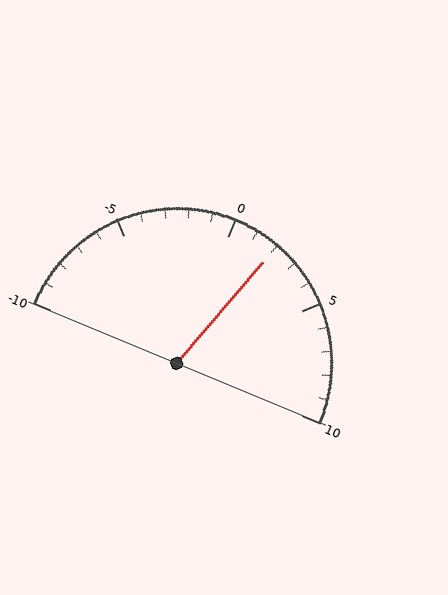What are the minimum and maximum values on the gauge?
The gauge ranges from -10 to 10.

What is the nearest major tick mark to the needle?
The nearest major tick mark is 0.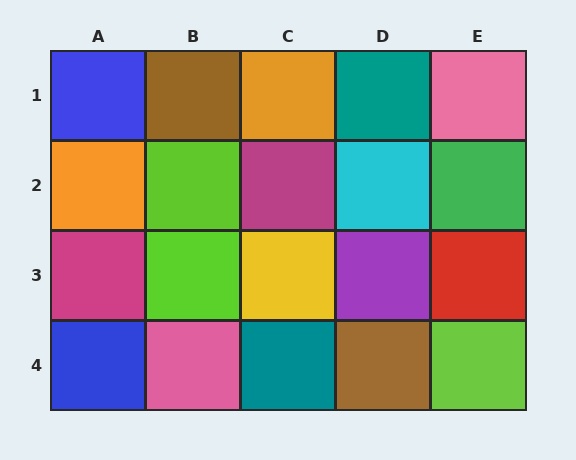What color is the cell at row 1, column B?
Brown.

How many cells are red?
1 cell is red.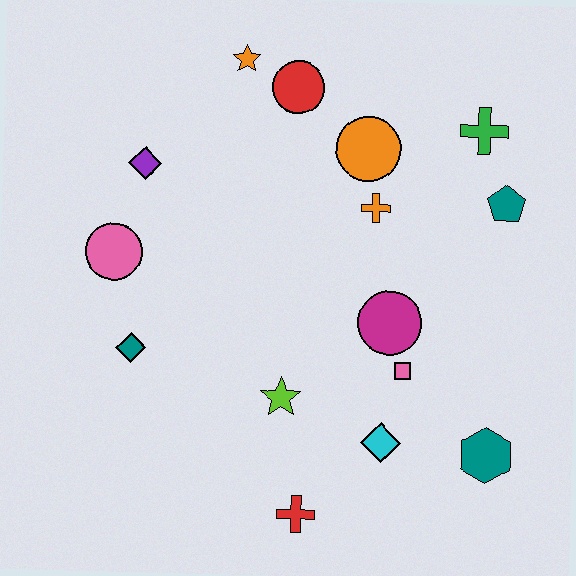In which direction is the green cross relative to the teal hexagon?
The green cross is above the teal hexagon.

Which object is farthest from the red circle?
The red cross is farthest from the red circle.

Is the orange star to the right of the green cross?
No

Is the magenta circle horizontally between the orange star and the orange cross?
No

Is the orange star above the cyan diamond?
Yes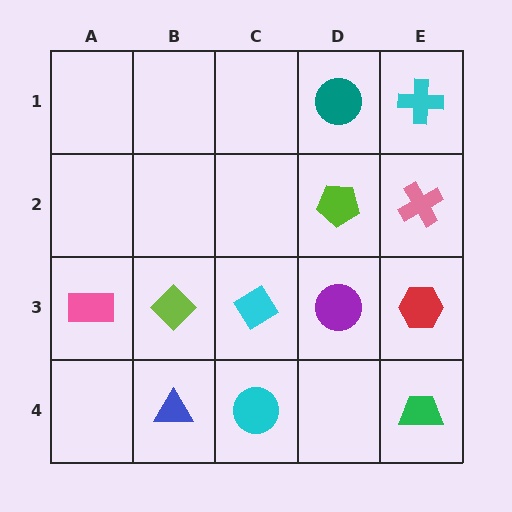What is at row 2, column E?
A pink cross.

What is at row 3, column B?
A lime diamond.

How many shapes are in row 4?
3 shapes.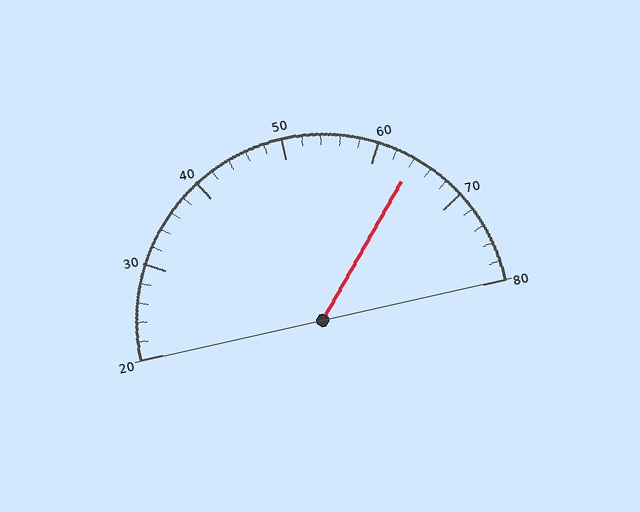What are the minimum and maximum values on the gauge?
The gauge ranges from 20 to 80.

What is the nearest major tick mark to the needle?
The nearest major tick mark is 60.